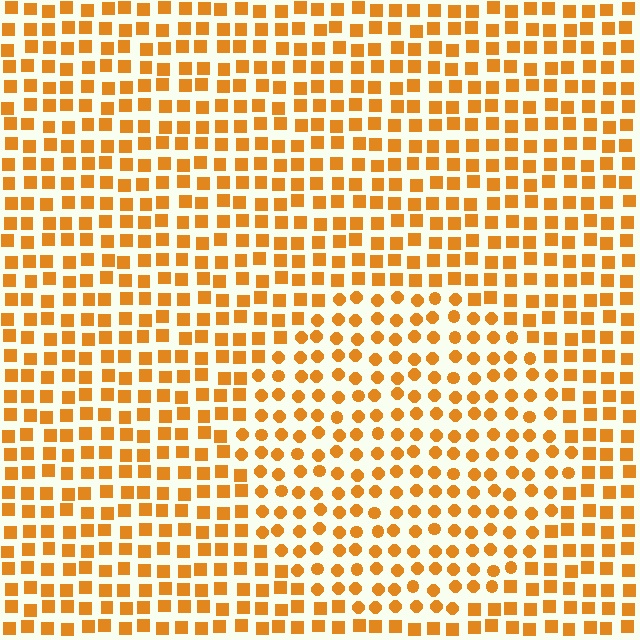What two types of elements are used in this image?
The image uses circles inside the circle region and squares outside it.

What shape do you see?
I see a circle.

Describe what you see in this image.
The image is filled with small orange elements arranged in a uniform grid. A circle-shaped region contains circles, while the surrounding area contains squares. The boundary is defined purely by the change in element shape.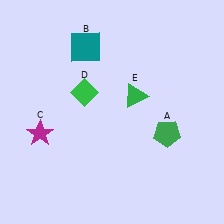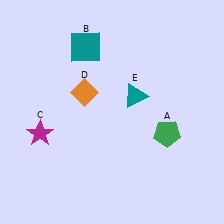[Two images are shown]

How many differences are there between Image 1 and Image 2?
There are 2 differences between the two images.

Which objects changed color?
D changed from green to orange. E changed from green to teal.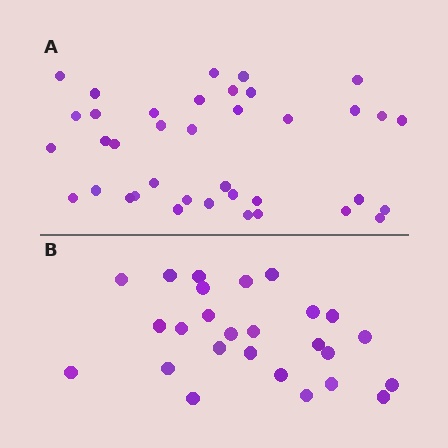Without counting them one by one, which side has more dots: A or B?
Region A (the top region) has more dots.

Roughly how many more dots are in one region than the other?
Region A has roughly 12 or so more dots than region B.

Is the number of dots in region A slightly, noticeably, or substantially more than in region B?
Region A has substantially more. The ratio is roughly 1.5 to 1.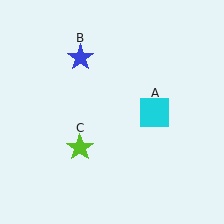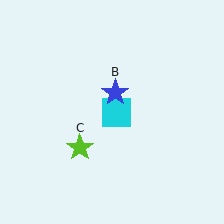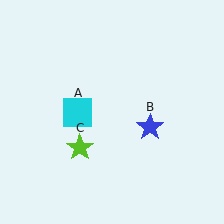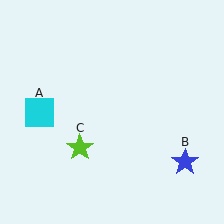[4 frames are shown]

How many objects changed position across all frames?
2 objects changed position: cyan square (object A), blue star (object B).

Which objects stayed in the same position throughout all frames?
Lime star (object C) remained stationary.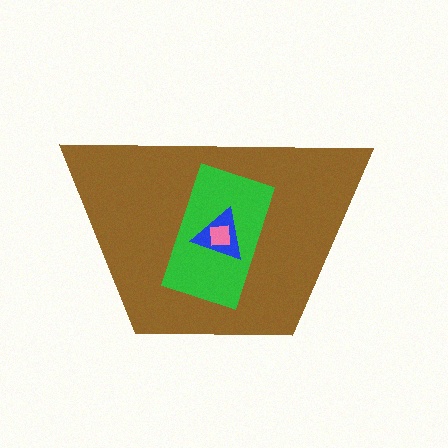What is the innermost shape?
The pink square.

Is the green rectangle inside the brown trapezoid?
Yes.